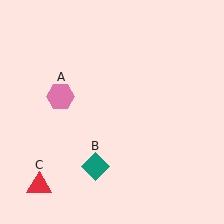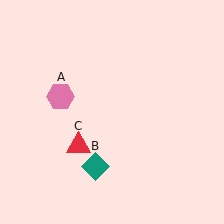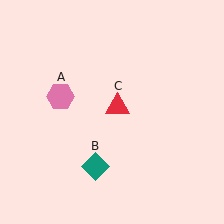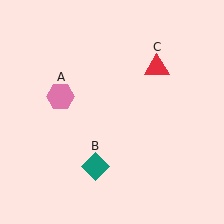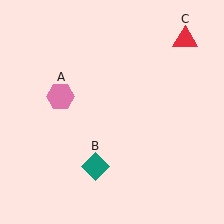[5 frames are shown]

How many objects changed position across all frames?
1 object changed position: red triangle (object C).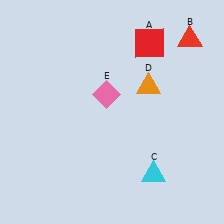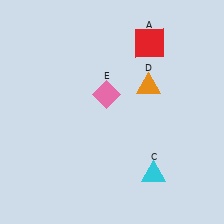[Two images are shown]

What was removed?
The red triangle (B) was removed in Image 2.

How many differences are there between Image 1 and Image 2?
There is 1 difference between the two images.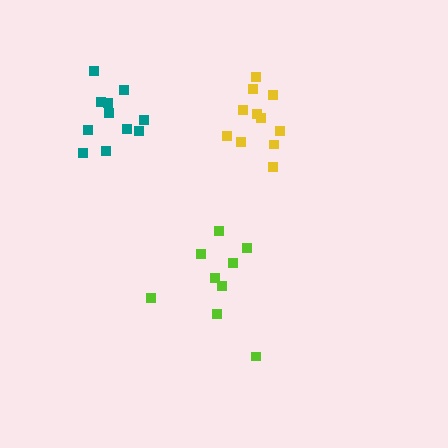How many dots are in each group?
Group 1: 10 dots, Group 2: 11 dots, Group 3: 11 dots (32 total).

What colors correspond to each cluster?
The clusters are colored: lime, teal, yellow.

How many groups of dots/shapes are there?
There are 3 groups.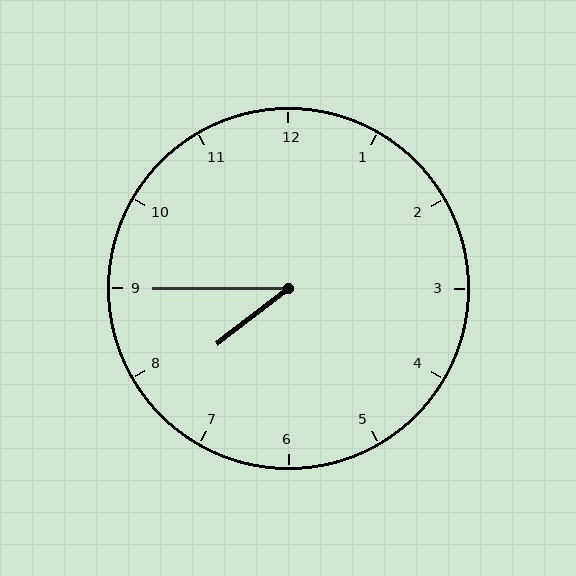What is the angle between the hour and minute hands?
Approximately 38 degrees.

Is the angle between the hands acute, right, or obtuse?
It is acute.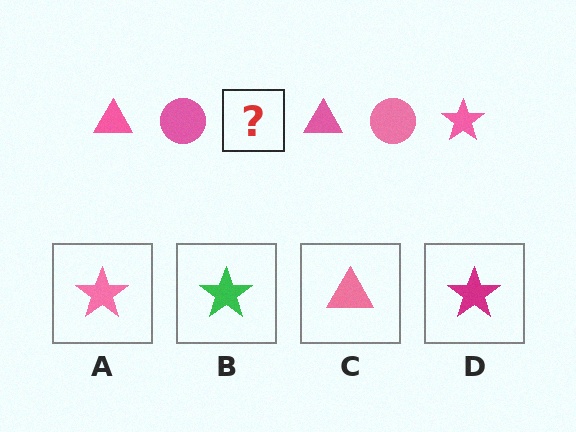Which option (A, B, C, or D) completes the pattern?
A.